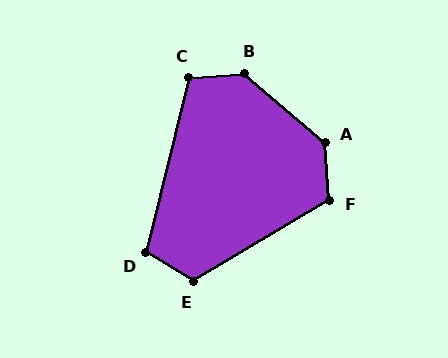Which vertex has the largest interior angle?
B, at approximately 135 degrees.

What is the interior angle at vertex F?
Approximately 117 degrees (obtuse).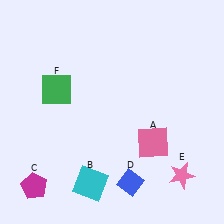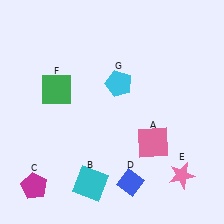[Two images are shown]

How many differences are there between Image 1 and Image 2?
There is 1 difference between the two images.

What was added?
A cyan pentagon (G) was added in Image 2.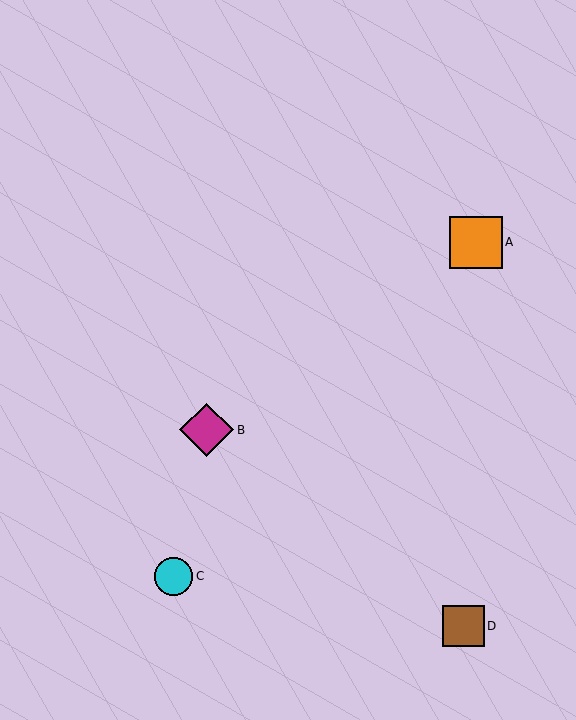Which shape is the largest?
The magenta diamond (labeled B) is the largest.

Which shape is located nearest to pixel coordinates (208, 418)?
The magenta diamond (labeled B) at (207, 430) is nearest to that location.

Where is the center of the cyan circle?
The center of the cyan circle is at (173, 576).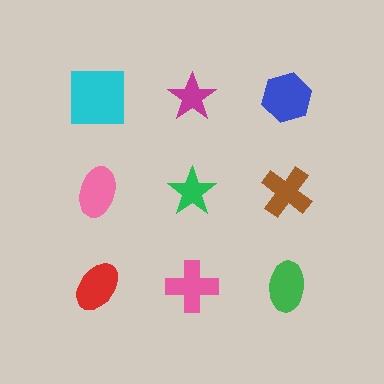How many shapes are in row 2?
3 shapes.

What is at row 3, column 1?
A red ellipse.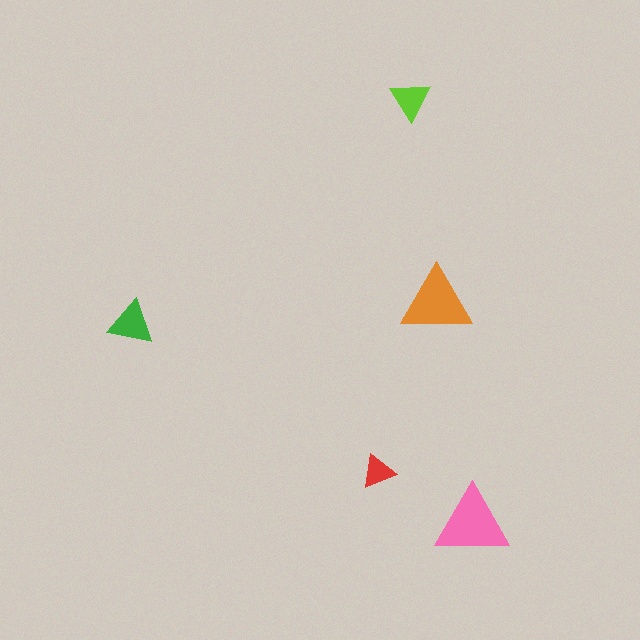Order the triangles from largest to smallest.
the pink one, the orange one, the green one, the lime one, the red one.